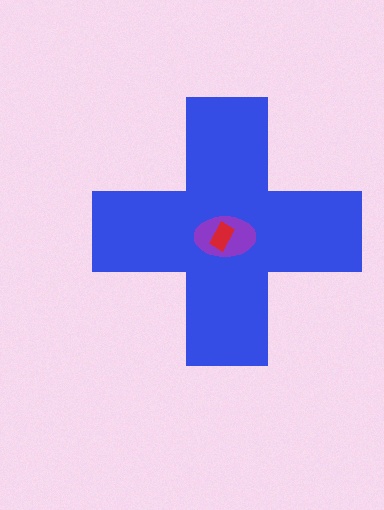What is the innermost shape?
The red rectangle.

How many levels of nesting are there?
3.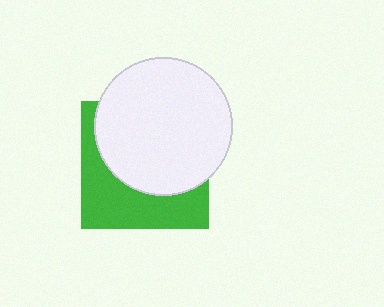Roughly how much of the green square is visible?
A small part of it is visible (roughly 42%).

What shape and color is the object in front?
The object in front is a white circle.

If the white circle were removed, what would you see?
You would see the complete green square.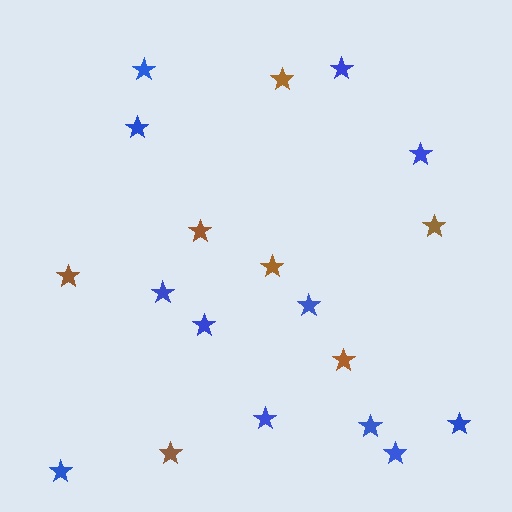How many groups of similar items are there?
There are 2 groups: one group of blue stars (12) and one group of brown stars (7).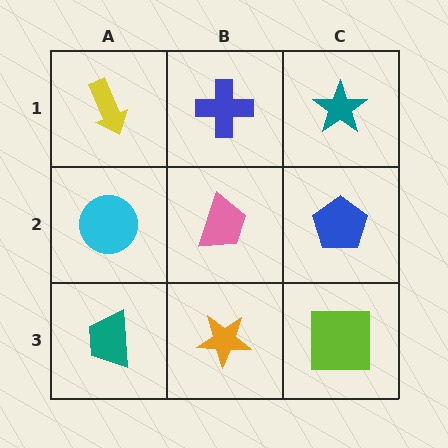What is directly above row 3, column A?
A cyan circle.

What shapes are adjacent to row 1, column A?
A cyan circle (row 2, column A), a blue cross (row 1, column B).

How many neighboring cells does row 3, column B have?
3.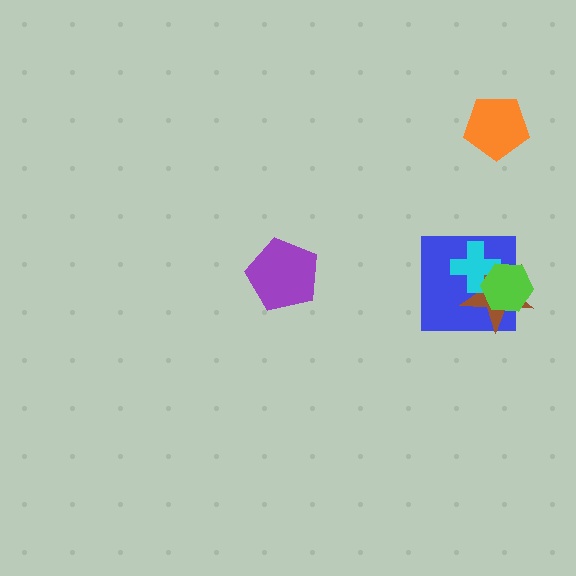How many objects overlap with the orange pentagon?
0 objects overlap with the orange pentagon.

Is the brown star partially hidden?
Yes, it is partially covered by another shape.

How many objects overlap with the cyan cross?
3 objects overlap with the cyan cross.